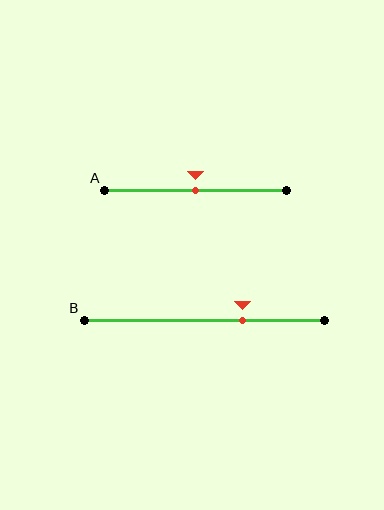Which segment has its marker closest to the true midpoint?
Segment A has its marker closest to the true midpoint.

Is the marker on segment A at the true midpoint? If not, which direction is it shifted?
Yes, the marker on segment A is at the true midpoint.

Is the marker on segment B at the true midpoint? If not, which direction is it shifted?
No, the marker on segment B is shifted to the right by about 16% of the segment length.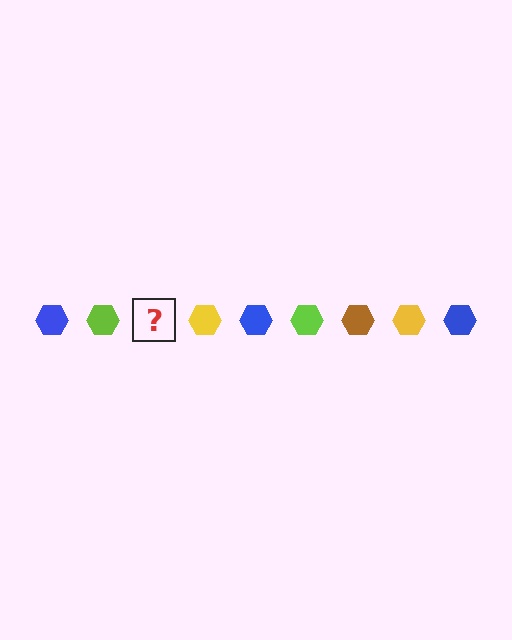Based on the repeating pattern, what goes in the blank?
The blank should be a brown hexagon.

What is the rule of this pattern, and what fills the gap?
The rule is that the pattern cycles through blue, lime, brown, yellow hexagons. The gap should be filled with a brown hexagon.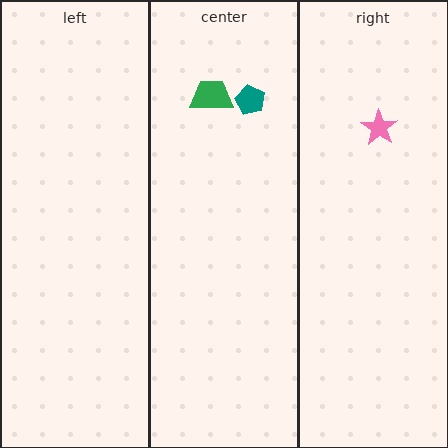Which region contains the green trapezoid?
The center region.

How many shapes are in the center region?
2.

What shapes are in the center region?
The green trapezoid, the teal pentagon.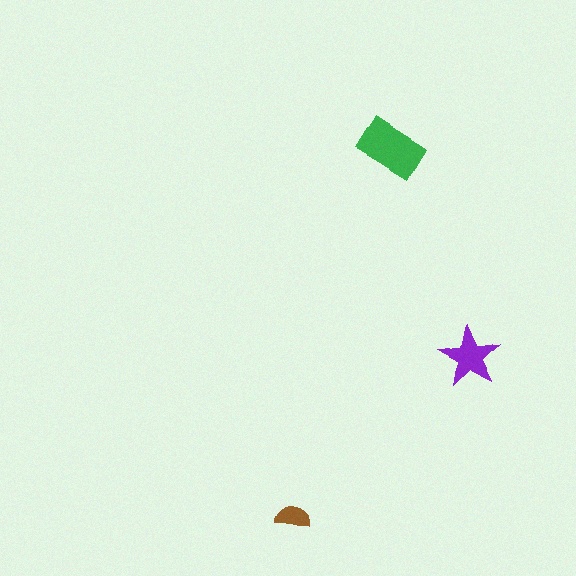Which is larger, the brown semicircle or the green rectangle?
The green rectangle.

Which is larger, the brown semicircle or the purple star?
The purple star.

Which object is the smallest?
The brown semicircle.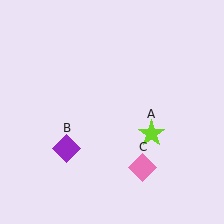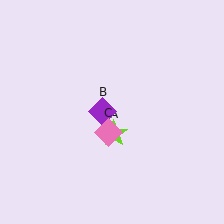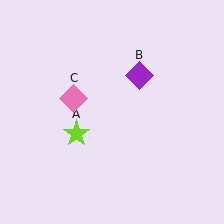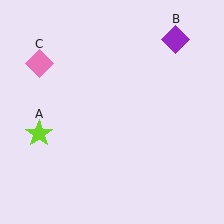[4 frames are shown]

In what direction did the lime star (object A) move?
The lime star (object A) moved left.